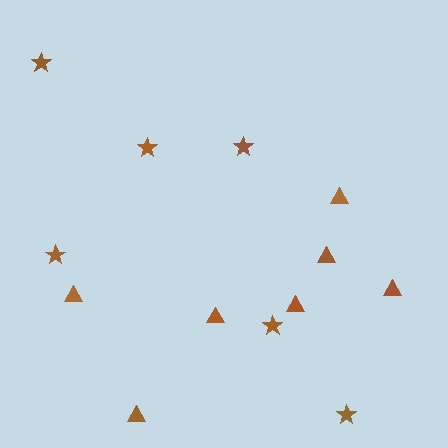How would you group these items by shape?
There are 2 groups: one group of stars (6) and one group of triangles (7).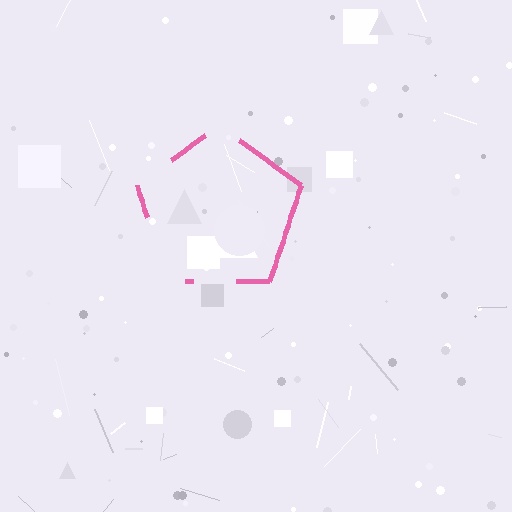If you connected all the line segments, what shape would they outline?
They would outline a pentagon.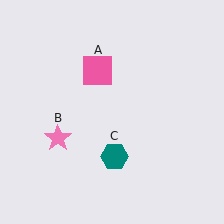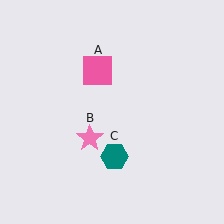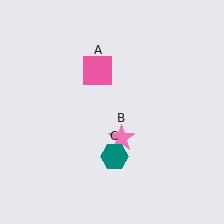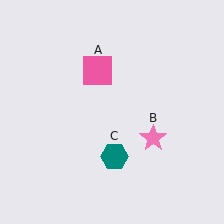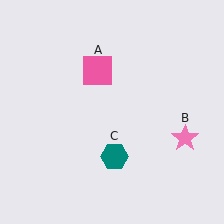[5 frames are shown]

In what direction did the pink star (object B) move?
The pink star (object B) moved right.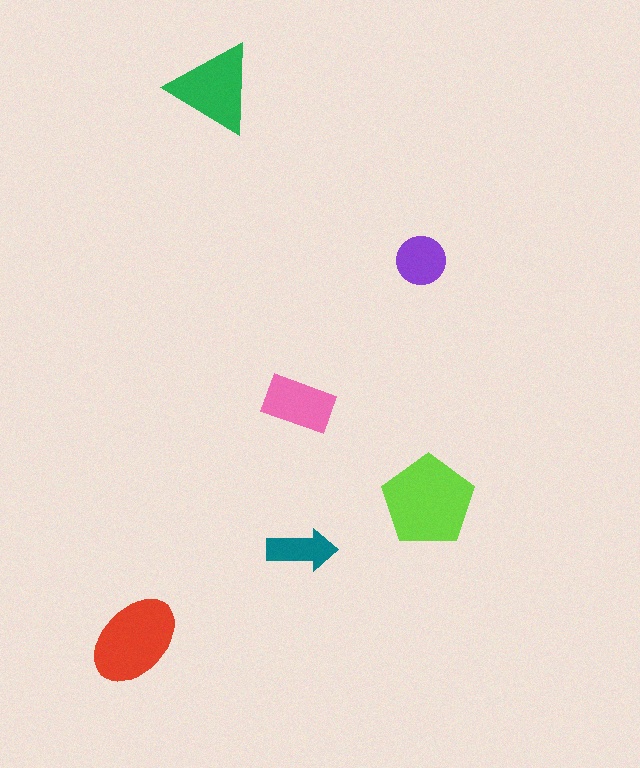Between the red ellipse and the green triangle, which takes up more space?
The red ellipse.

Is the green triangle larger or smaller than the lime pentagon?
Smaller.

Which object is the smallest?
The teal arrow.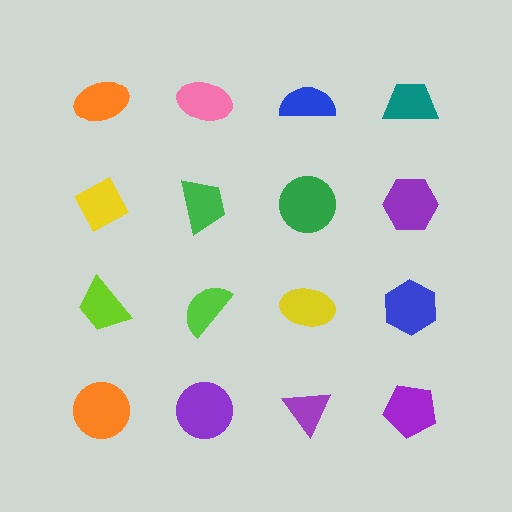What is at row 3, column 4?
A blue hexagon.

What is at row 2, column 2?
A green trapezoid.